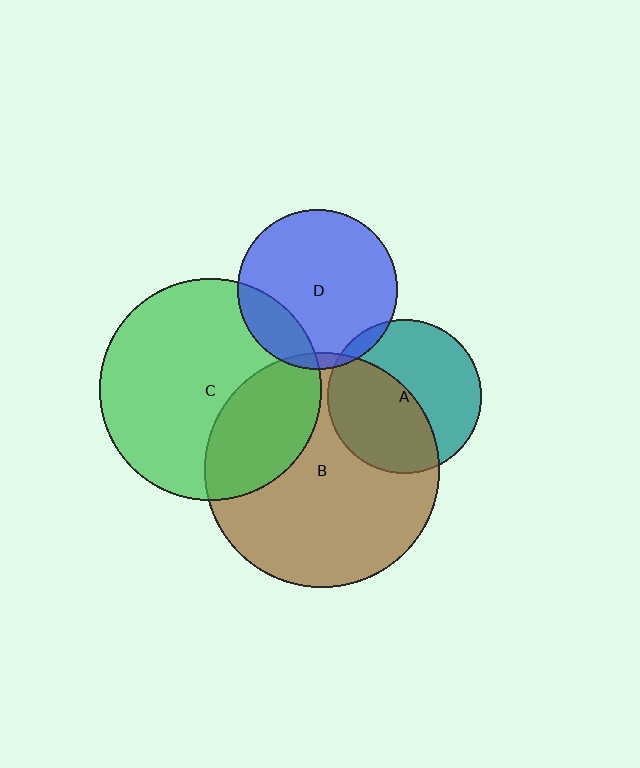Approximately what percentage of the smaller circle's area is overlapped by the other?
Approximately 5%.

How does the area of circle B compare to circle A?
Approximately 2.3 times.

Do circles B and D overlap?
Yes.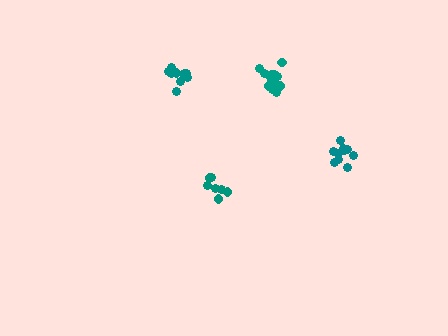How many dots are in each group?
Group 1: 10 dots, Group 2: 13 dots, Group 3: 7 dots, Group 4: 10 dots (40 total).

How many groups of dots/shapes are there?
There are 4 groups.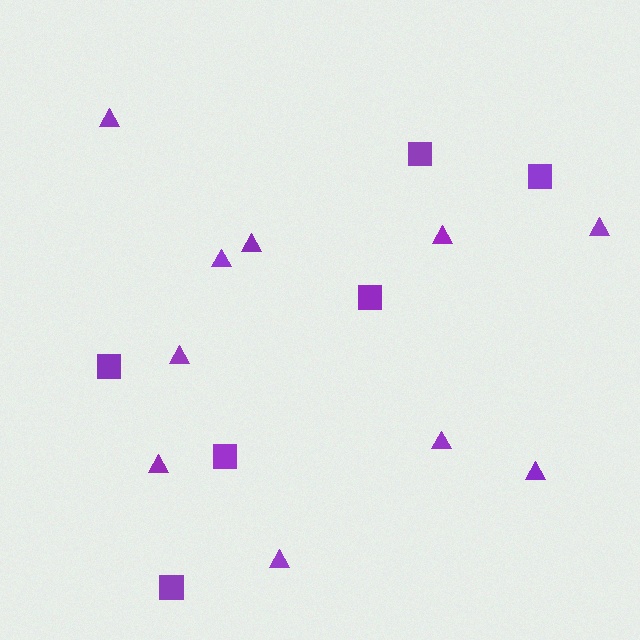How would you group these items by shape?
There are 2 groups: one group of squares (6) and one group of triangles (10).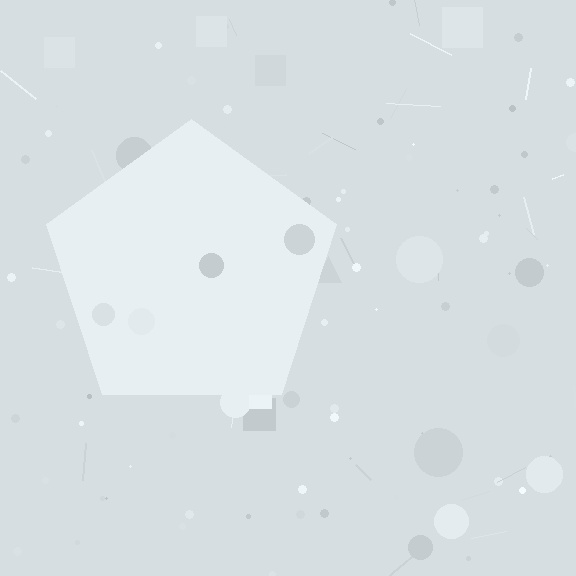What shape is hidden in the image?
A pentagon is hidden in the image.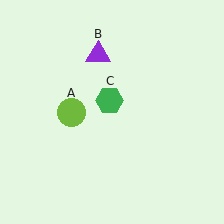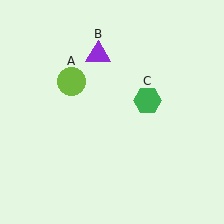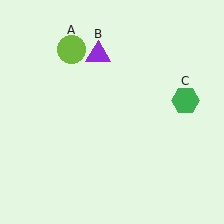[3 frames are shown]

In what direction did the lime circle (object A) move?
The lime circle (object A) moved up.